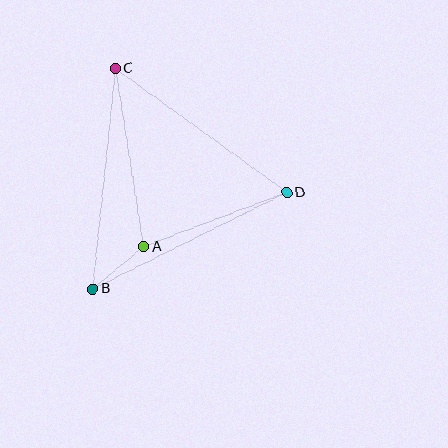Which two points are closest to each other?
Points A and B are closest to each other.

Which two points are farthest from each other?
Points B and C are farthest from each other.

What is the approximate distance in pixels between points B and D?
The distance between B and D is approximately 217 pixels.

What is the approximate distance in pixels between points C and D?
The distance between C and D is approximately 211 pixels.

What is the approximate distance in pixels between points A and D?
The distance between A and D is approximately 153 pixels.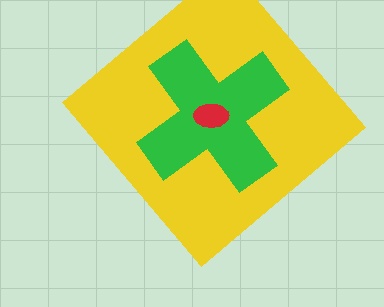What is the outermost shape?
The yellow diamond.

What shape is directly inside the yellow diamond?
The green cross.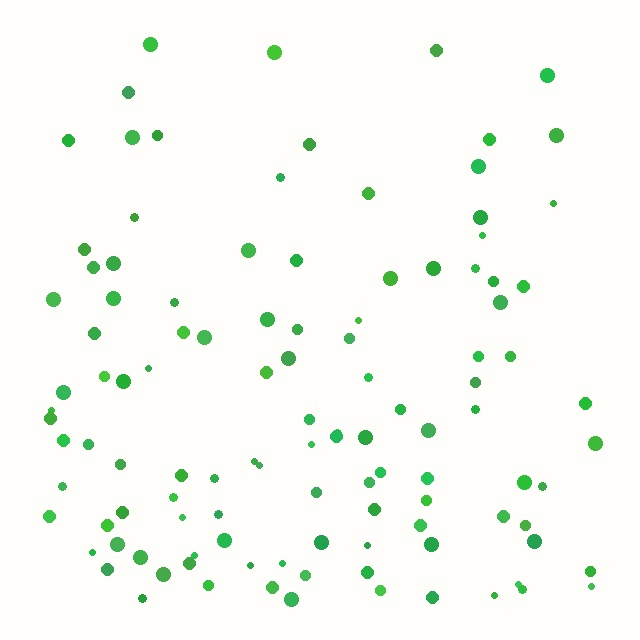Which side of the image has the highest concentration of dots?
The bottom.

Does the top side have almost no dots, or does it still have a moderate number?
Still a moderate number, just noticeably fewer than the bottom.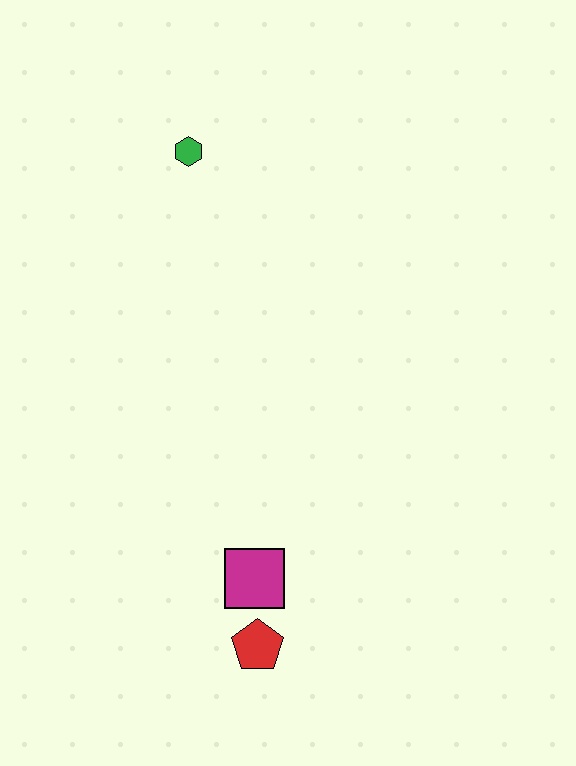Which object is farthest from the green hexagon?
The red pentagon is farthest from the green hexagon.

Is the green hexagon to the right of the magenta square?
No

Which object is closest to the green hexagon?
The magenta square is closest to the green hexagon.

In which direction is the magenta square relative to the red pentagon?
The magenta square is above the red pentagon.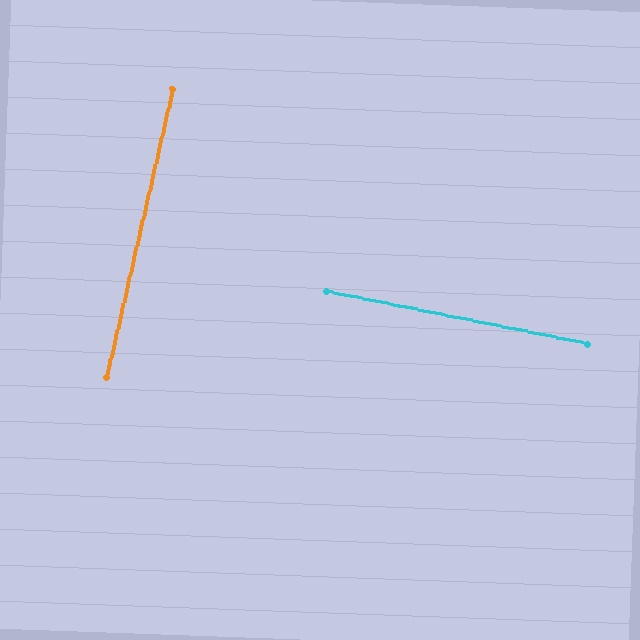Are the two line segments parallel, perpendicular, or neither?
Perpendicular — they meet at approximately 89°.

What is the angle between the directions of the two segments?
Approximately 89 degrees.